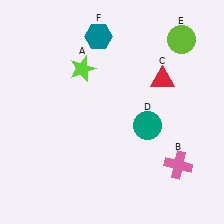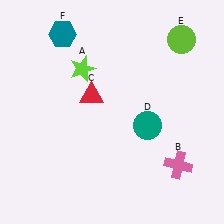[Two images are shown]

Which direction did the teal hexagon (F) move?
The teal hexagon (F) moved left.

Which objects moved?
The objects that moved are: the red triangle (C), the teal hexagon (F).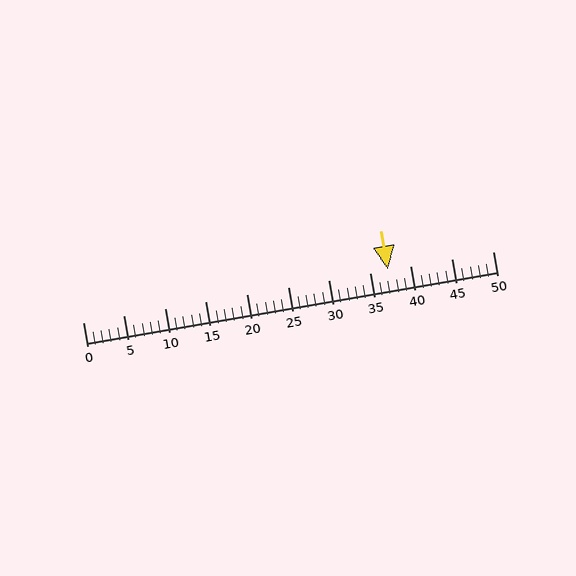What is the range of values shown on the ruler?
The ruler shows values from 0 to 50.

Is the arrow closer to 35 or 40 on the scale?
The arrow is closer to 35.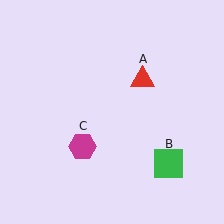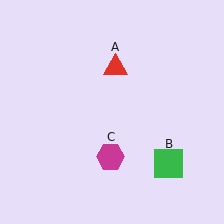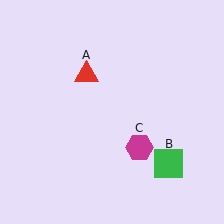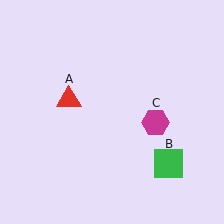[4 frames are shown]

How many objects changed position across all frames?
2 objects changed position: red triangle (object A), magenta hexagon (object C).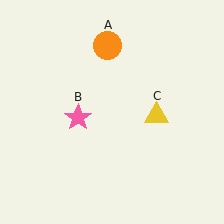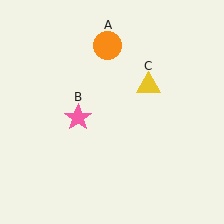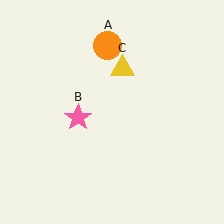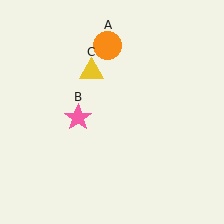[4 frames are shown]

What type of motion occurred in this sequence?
The yellow triangle (object C) rotated counterclockwise around the center of the scene.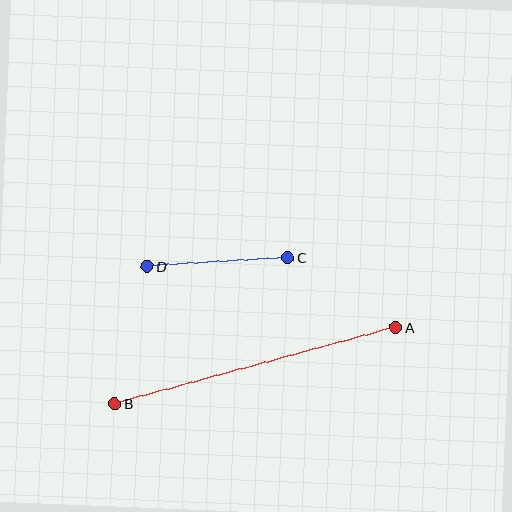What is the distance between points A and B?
The distance is approximately 291 pixels.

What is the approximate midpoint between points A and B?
The midpoint is at approximately (255, 365) pixels.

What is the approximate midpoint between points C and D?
The midpoint is at approximately (218, 262) pixels.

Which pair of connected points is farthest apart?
Points A and B are farthest apart.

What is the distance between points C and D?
The distance is approximately 141 pixels.